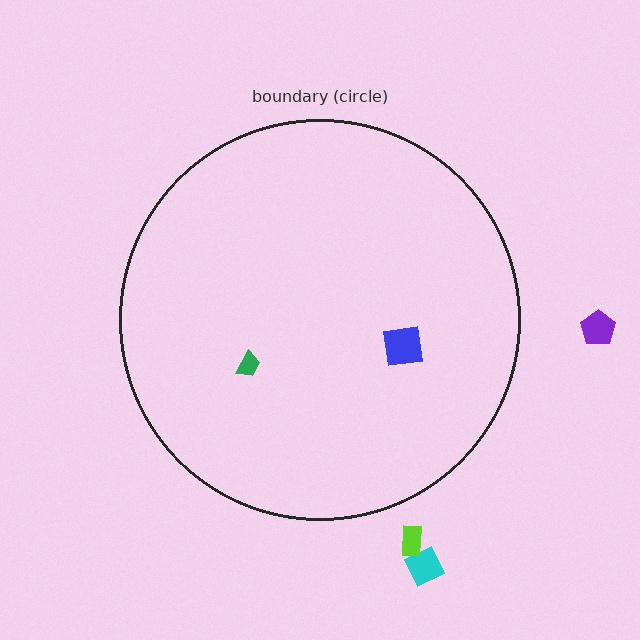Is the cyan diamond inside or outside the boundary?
Outside.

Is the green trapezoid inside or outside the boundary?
Inside.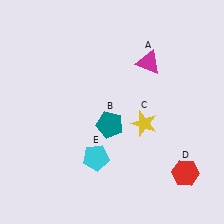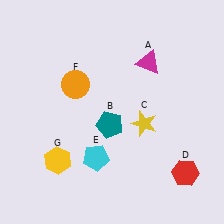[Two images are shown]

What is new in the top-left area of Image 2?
An orange circle (F) was added in the top-left area of Image 2.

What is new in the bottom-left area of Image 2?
A yellow hexagon (G) was added in the bottom-left area of Image 2.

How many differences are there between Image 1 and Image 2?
There are 2 differences between the two images.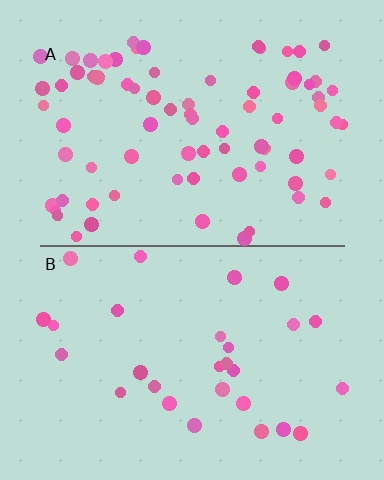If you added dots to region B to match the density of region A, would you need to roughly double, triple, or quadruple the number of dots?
Approximately triple.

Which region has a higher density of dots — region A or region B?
A (the top).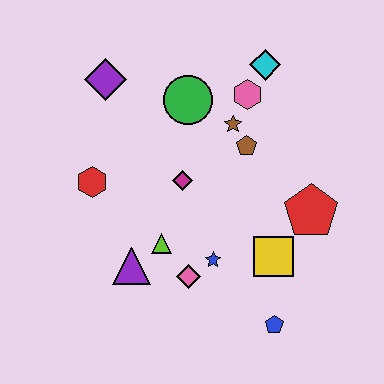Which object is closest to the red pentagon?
The yellow square is closest to the red pentagon.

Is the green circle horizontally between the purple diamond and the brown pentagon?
Yes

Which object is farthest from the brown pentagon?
The blue pentagon is farthest from the brown pentagon.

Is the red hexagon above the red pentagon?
Yes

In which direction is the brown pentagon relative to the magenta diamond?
The brown pentagon is to the right of the magenta diamond.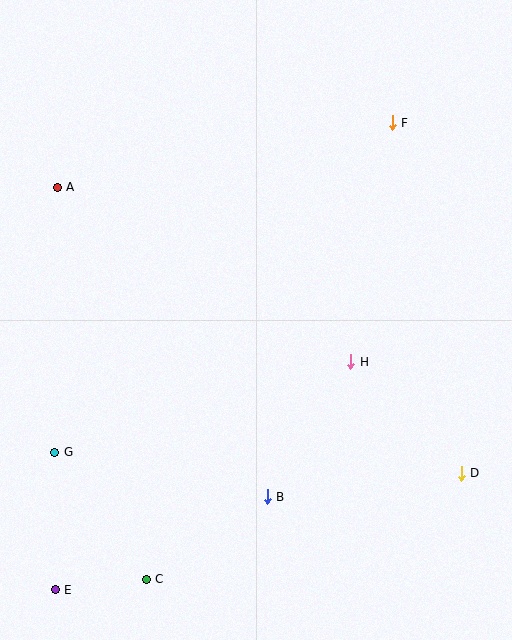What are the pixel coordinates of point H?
Point H is at (351, 362).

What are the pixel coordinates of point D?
Point D is at (461, 473).